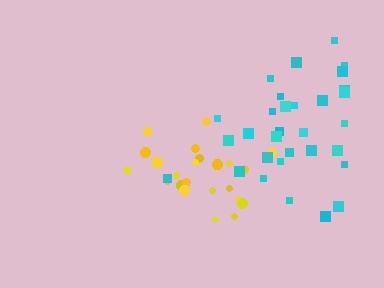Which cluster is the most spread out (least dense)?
Cyan.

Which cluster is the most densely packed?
Yellow.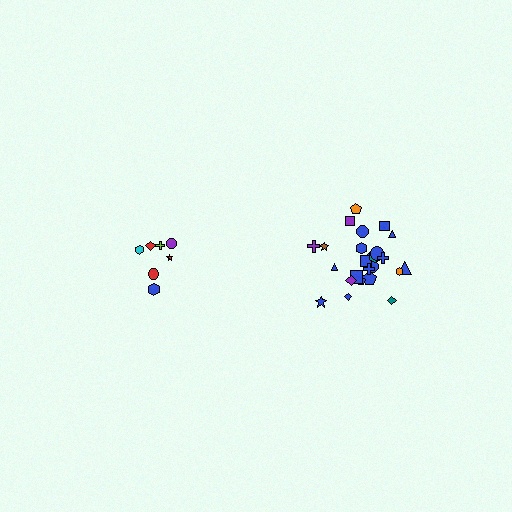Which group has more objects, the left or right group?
The right group.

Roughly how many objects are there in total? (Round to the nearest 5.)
Roughly 30 objects in total.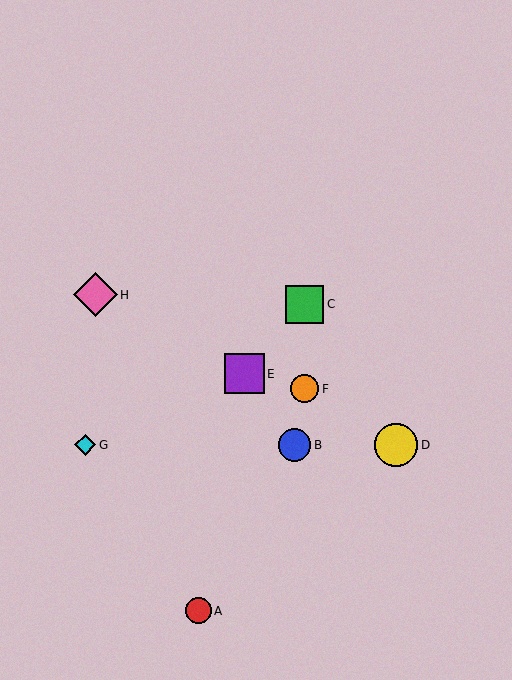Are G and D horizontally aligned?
Yes, both are at y≈445.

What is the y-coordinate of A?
Object A is at y≈611.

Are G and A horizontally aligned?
No, G is at y≈445 and A is at y≈611.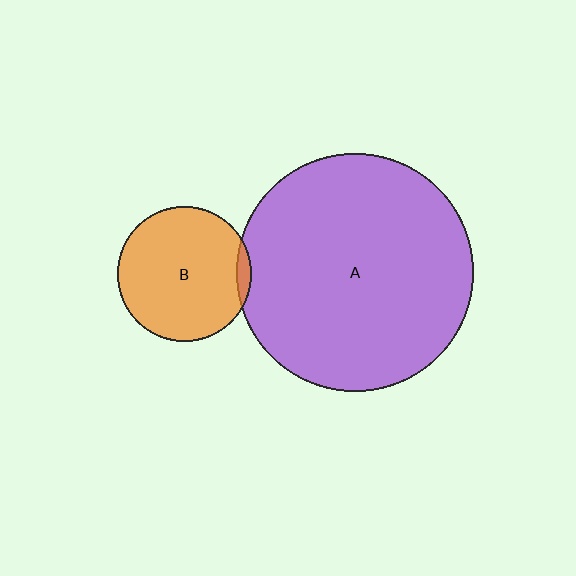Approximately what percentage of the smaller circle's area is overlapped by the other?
Approximately 5%.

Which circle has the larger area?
Circle A (purple).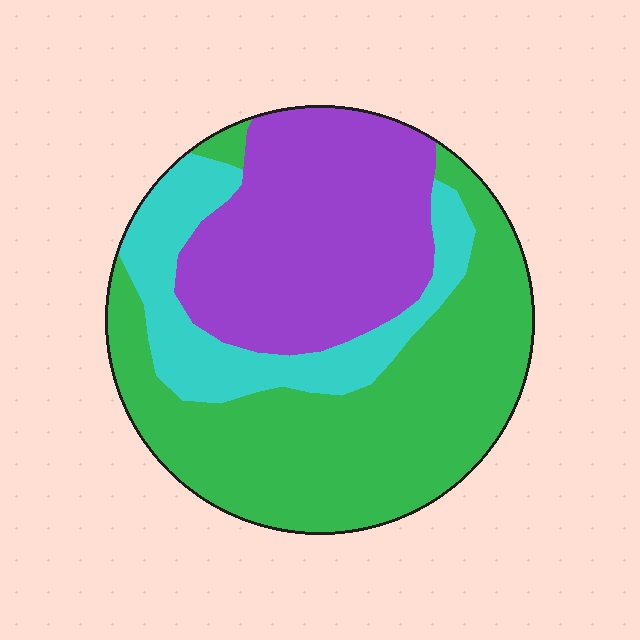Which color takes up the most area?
Green, at roughly 45%.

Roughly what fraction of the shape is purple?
Purple covers roughly 35% of the shape.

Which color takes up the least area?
Cyan, at roughly 20%.